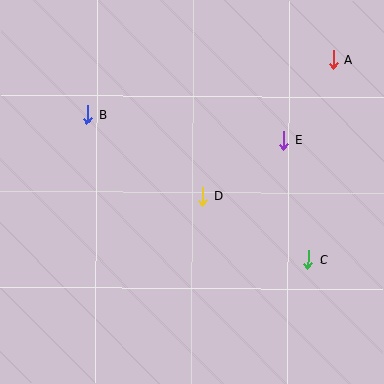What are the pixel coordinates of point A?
Point A is at (333, 60).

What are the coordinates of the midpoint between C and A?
The midpoint between C and A is at (321, 160).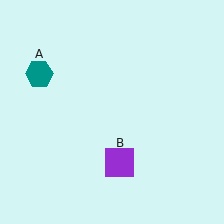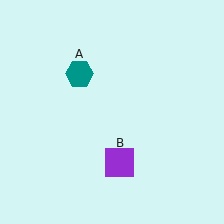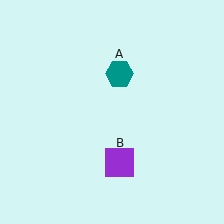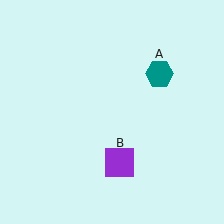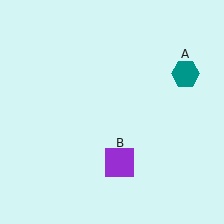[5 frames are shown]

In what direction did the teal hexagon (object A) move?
The teal hexagon (object A) moved right.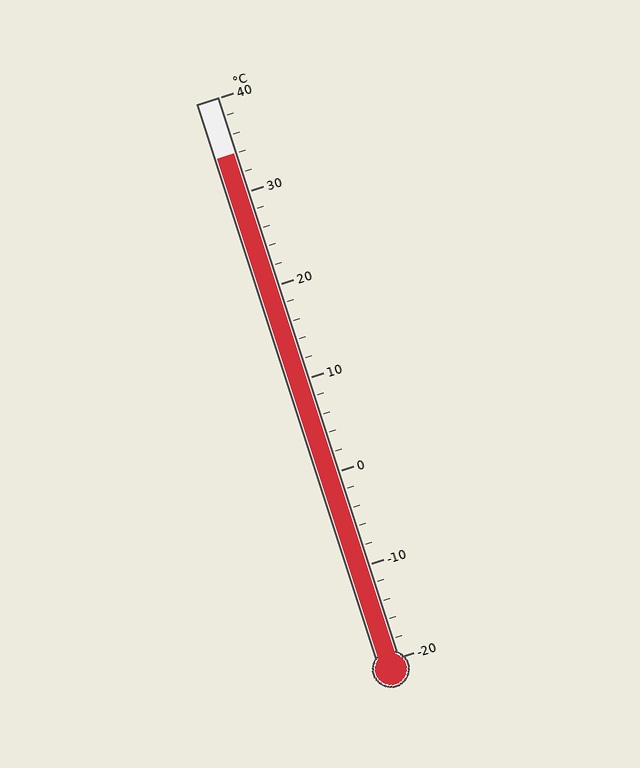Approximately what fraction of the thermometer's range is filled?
The thermometer is filled to approximately 90% of its range.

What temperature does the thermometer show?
The thermometer shows approximately 34°C.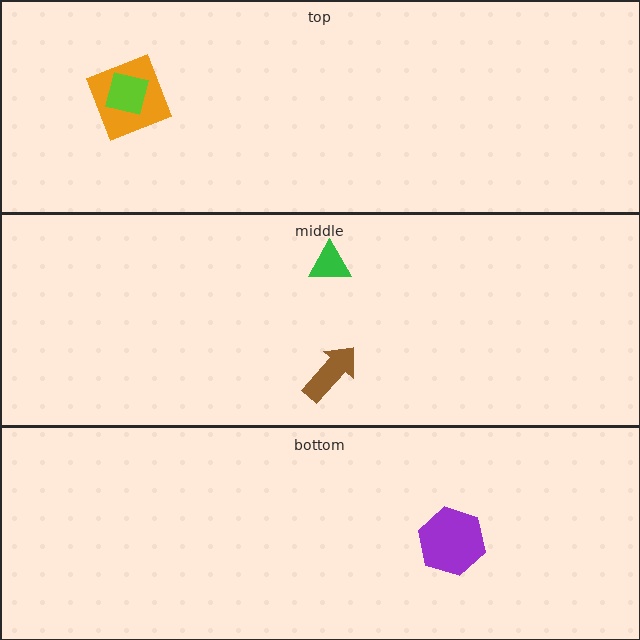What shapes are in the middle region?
The brown arrow, the green triangle.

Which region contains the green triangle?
The middle region.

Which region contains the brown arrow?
The middle region.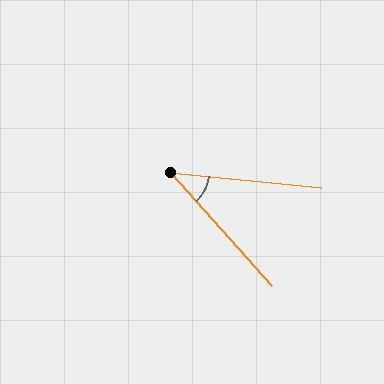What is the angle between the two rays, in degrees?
Approximately 43 degrees.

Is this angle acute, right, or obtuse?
It is acute.